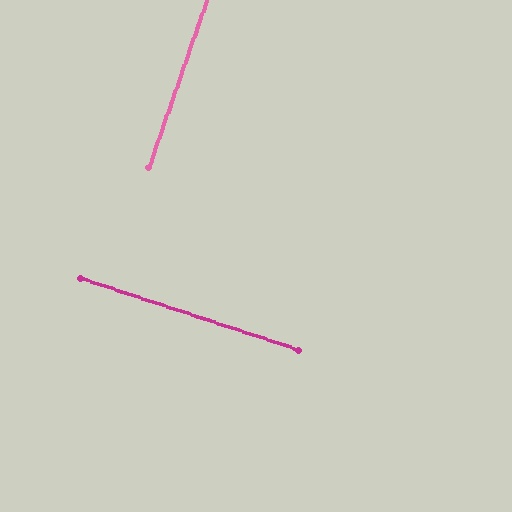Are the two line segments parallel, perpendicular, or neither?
Perpendicular — they meet at approximately 89°.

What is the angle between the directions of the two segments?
Approximately 89 degrees.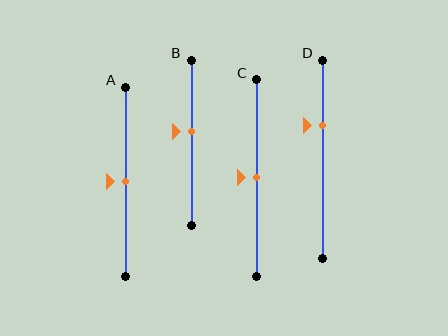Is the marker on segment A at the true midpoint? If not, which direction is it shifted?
Yes, the marker on segment A is at the true midpoint.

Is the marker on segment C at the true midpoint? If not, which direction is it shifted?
Yes, the marker on segment C is at the true midpoint.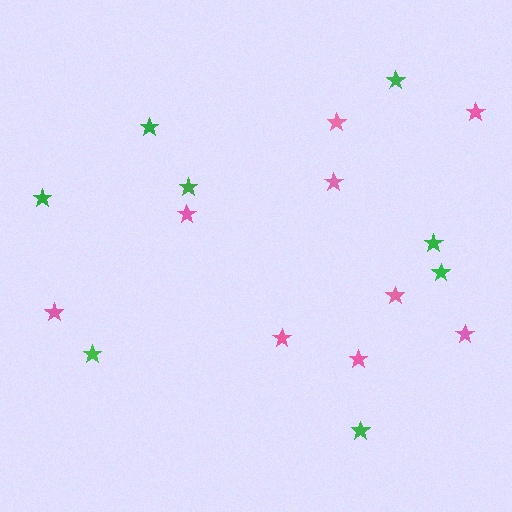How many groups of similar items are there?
There are 2 groups: one group of pink stars (9) and one group of green stars (8).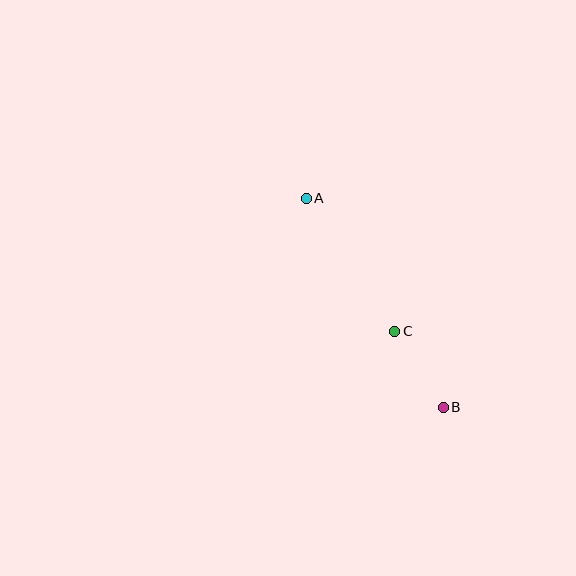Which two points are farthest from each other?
Points A and B are farthest from each other.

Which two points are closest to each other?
Points B and C are closest to each other.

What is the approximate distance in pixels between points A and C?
The distance between A and C is approximately 160 pixels.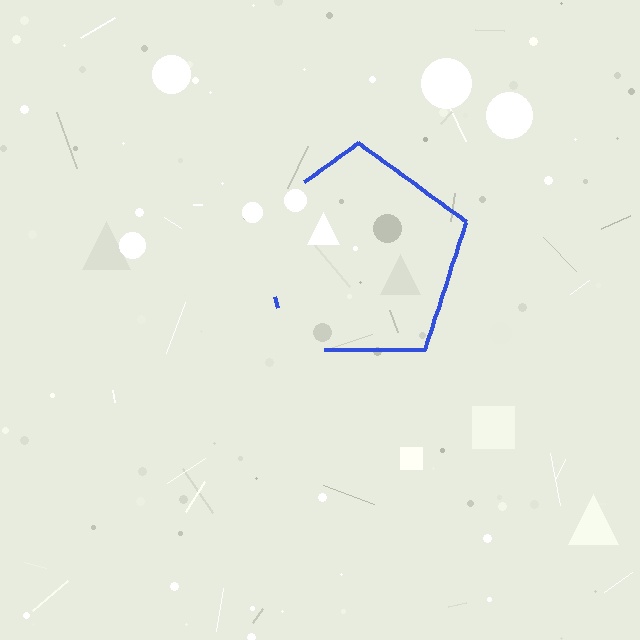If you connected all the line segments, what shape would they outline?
They would outline a pentagon.